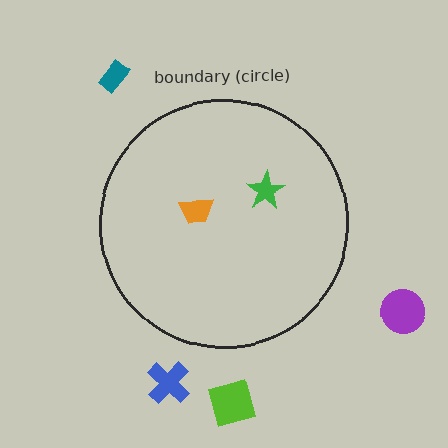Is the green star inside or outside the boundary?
Inside.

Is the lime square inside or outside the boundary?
Outside.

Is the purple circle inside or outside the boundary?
Outside.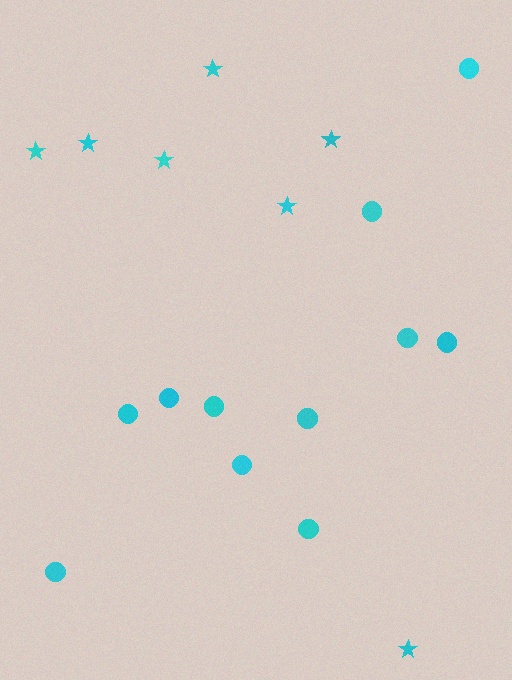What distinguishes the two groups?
There are 2 groups: one group of circles (11) and one group of stars (7).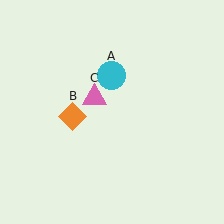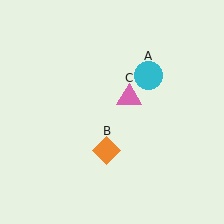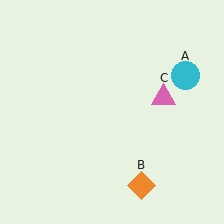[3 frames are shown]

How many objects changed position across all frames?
3 objects changed position: cyan circle (object A), orange diamond (object B), pink triangle (object C).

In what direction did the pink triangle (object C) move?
The pink triangle (object C) moved right.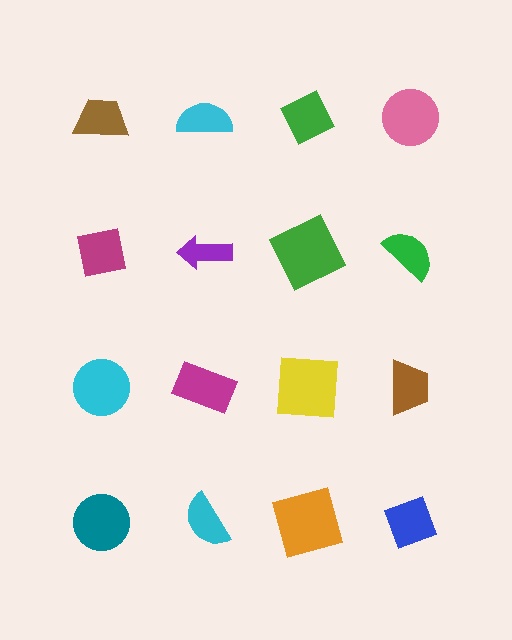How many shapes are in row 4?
4 shapes.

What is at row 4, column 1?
A teal circle.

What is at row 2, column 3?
A green square.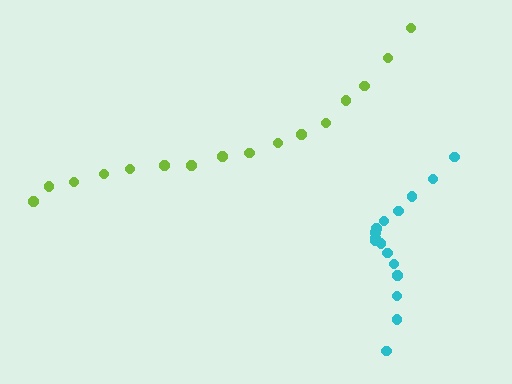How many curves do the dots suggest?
There are 2 distinct paths.